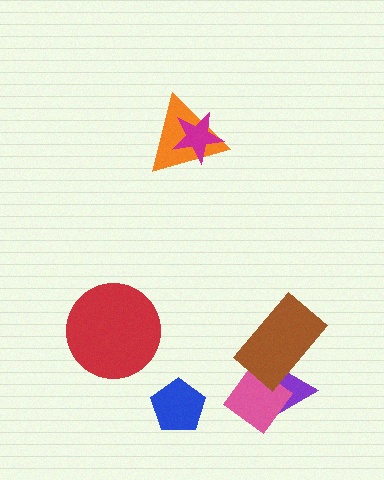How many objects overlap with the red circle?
0 objects overlap with the red circle.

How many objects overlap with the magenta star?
1 object overlaps with the magenta star.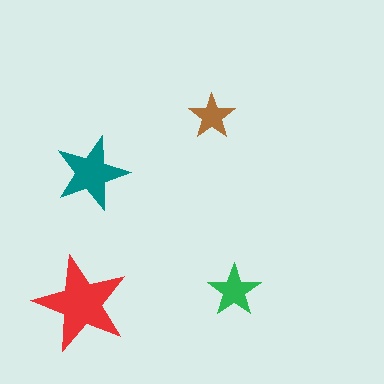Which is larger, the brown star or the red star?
The red one.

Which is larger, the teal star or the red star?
The red one.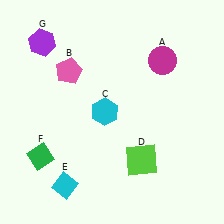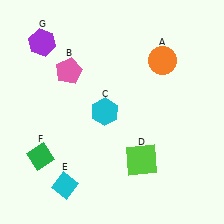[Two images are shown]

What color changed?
The circle (A) changed from magenta in Image 1 to orange in Image 2.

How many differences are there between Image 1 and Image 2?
There is 1 difference between the two images.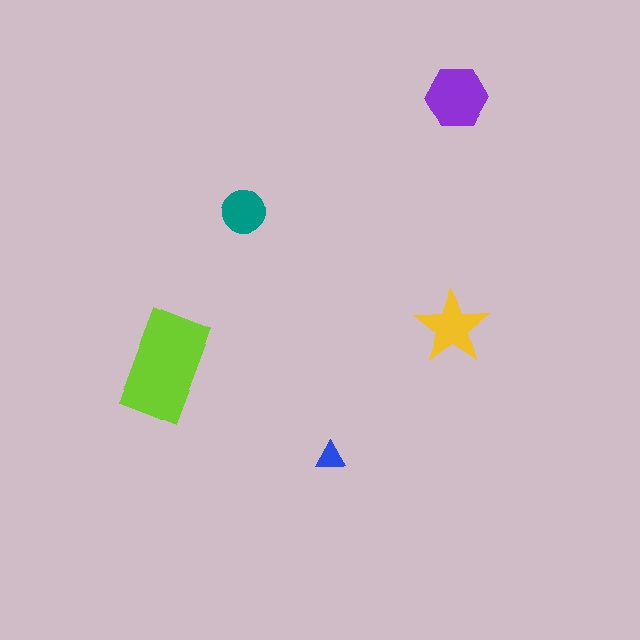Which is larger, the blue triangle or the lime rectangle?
The lime rectangle.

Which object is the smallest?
The blue triangle.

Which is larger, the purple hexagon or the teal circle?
The purple hexagon.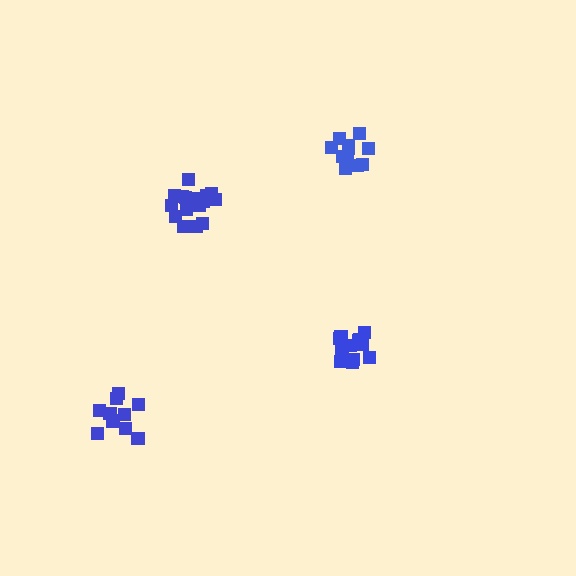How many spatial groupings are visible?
There are 4 spatial groupings.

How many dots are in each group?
Group 1: 11 dots, Group 2: 14 dots, Group 3: 17 dots, Group 4: 11 dots (53 total).